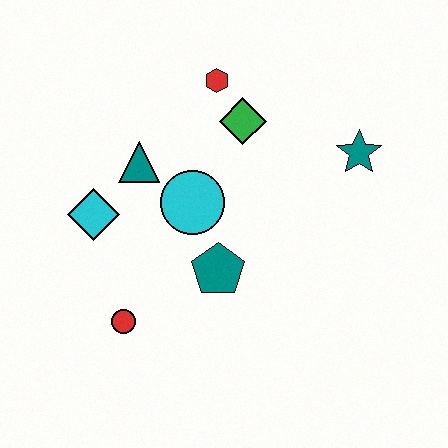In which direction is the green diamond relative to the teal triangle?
The green diamond is to the right of the teal triangle.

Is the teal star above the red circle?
Yes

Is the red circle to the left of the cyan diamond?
No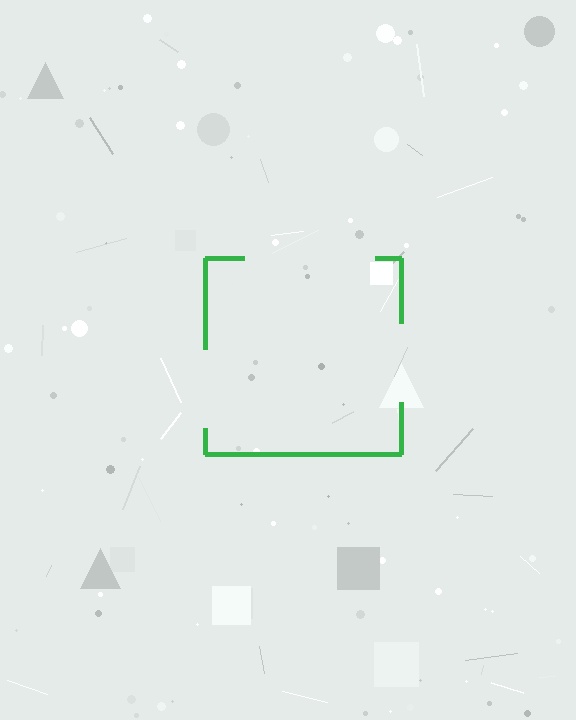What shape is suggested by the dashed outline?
The dashed outline suggests a square.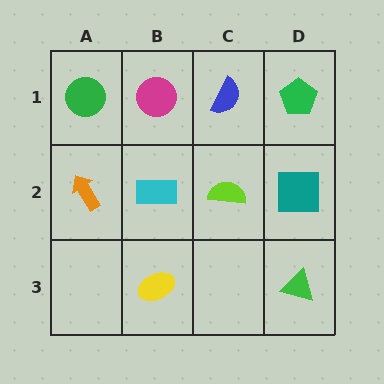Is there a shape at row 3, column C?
No, that cell is empty.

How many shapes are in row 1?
4 shapes.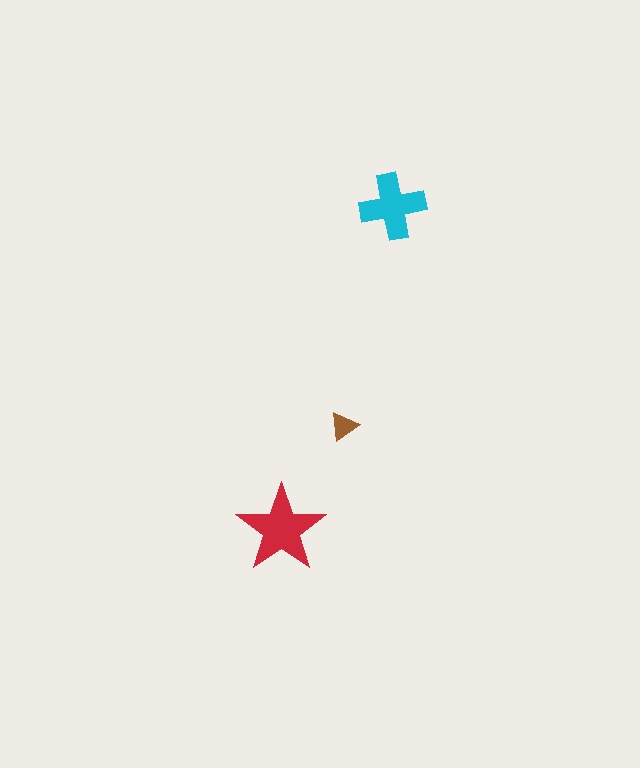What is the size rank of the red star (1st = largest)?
1st.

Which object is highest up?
The cyan cross is topmost.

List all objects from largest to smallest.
The red star, the cyan cross, the brown triangle.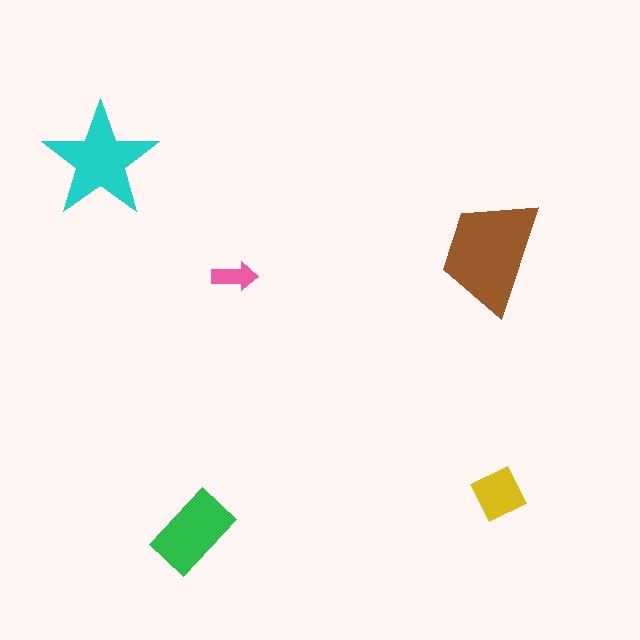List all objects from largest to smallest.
The brown trapezoid, the cyan star, the green rectangle, the yellow diamond, the pink arrow.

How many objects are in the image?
There are 5 objects in the image.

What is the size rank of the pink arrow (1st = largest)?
5th.